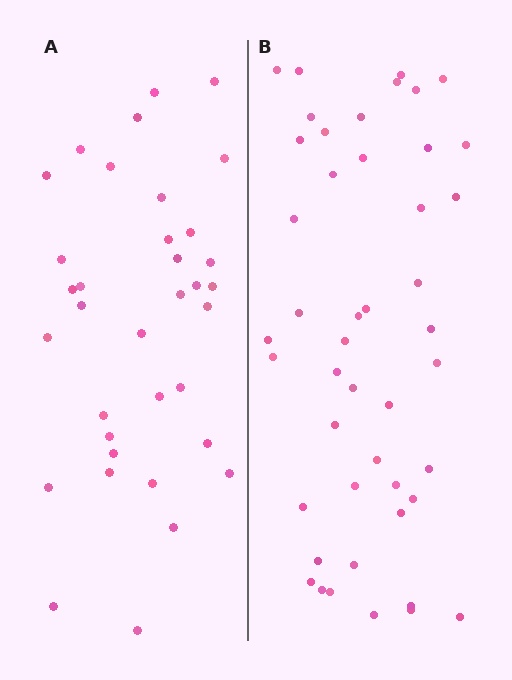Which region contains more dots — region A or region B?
Region B (the right region) has more dots.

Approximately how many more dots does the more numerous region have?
Region B has roughly 12 or so more dots than region A.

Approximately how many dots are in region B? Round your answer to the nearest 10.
About 50 dots. (The exact count is 46, which rounds to 50.)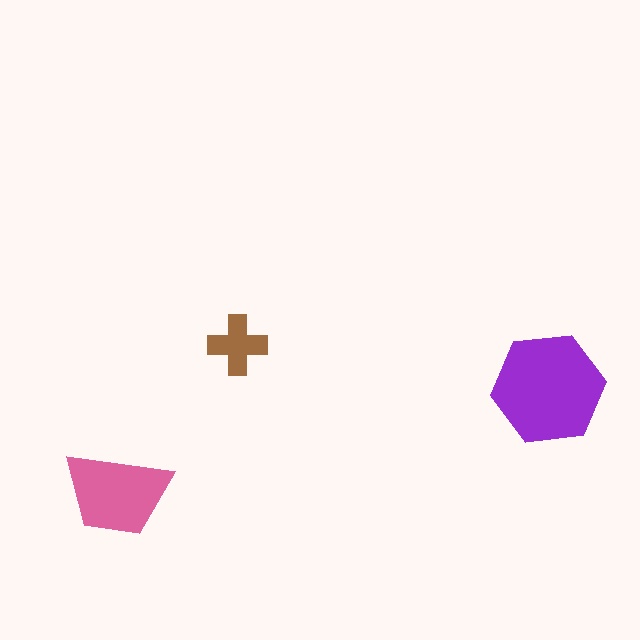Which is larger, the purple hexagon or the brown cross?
The purple hexagon.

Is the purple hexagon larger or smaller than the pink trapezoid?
Larger.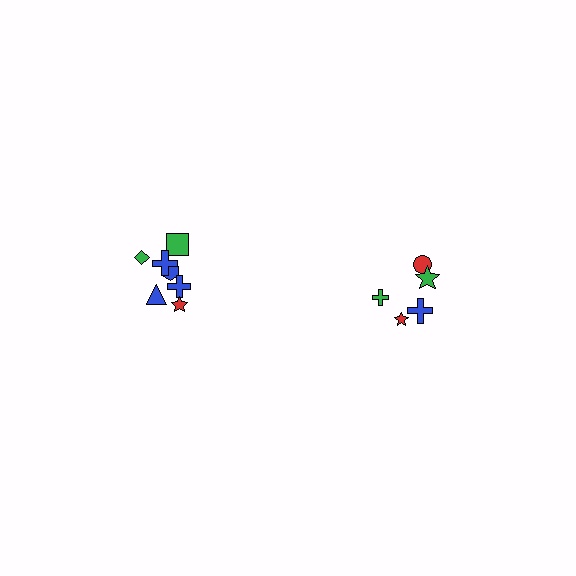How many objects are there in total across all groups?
There are 12 objects.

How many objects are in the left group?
There are 7 objects.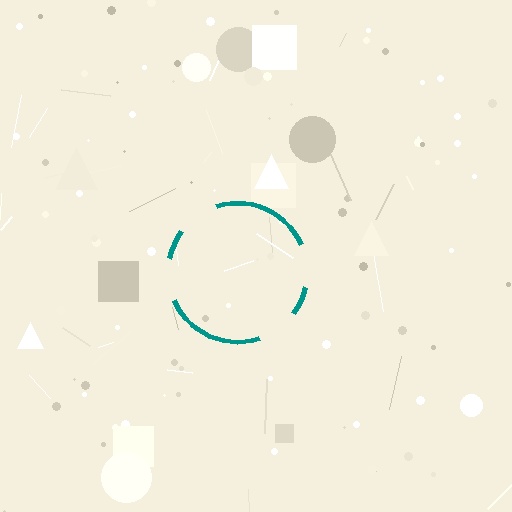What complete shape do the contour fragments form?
The contour fragments form a circle.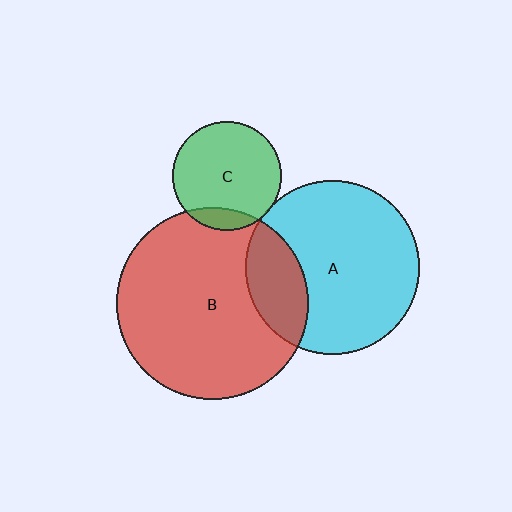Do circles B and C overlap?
Yes.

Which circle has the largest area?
Circle B (red).